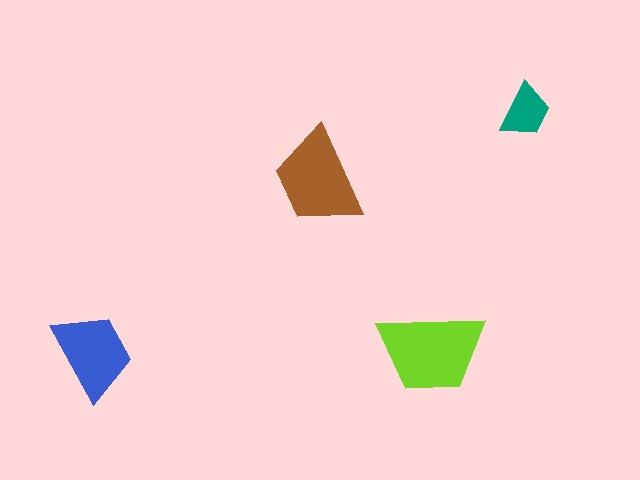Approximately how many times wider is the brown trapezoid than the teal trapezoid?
About 2 times wider.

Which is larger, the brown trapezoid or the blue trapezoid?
The brown one.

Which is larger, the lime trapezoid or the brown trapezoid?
The lime one.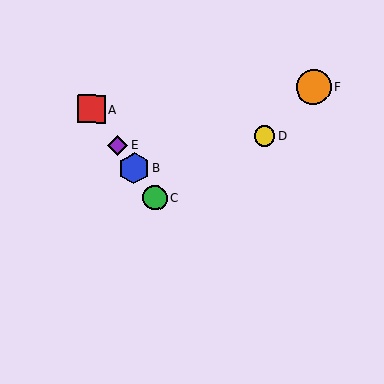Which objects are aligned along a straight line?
Objects A, B, C, E are aligned along a straight line.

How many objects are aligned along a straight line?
4 objects (A, B, C, E) are aligned along a straight line.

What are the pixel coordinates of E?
Object E is at (117, 145).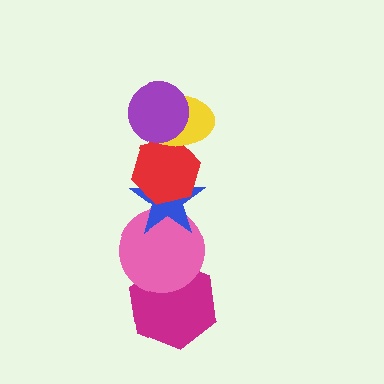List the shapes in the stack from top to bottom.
From top to bottom: the purple circle, the yellow ellipse, the red hexagon, the blue star, the pink circle, the magenta hexagon.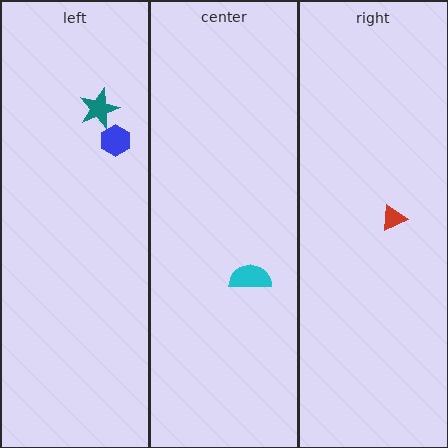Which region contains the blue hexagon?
The left region.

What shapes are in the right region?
The red triangle.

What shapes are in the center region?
The cyan semicircle.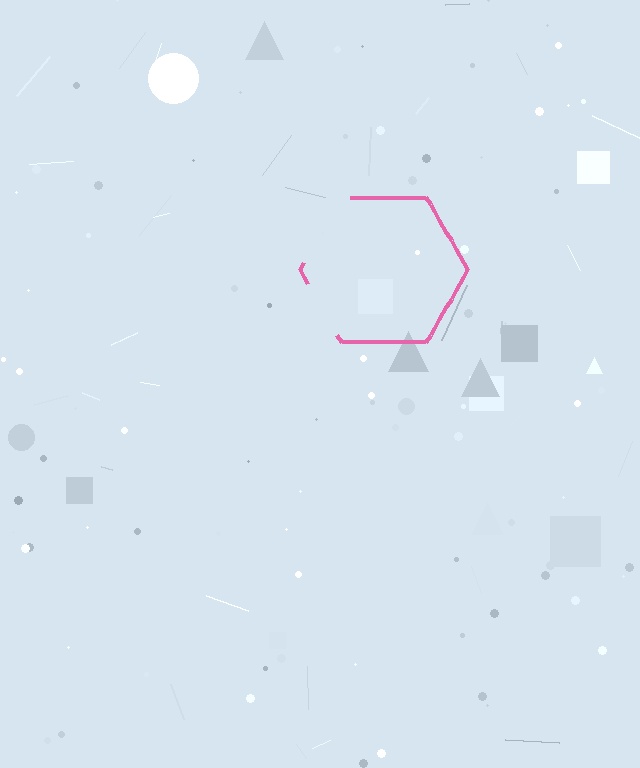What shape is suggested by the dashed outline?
The dashed outline suggests a hexagon.